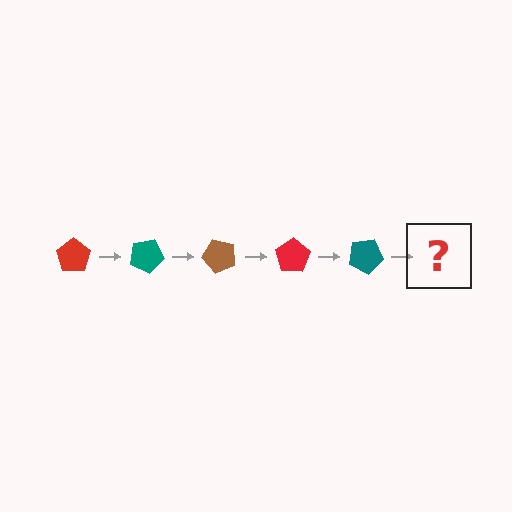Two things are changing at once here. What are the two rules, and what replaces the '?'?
The two rules are that it rotates 25 degrees each step and the color cycles through red, teal, and brown. The '?' should be a brown pentagon, rotated 125 degrees from the start.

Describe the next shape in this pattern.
It should be a brown pentagon, rotated 125 degrees from the start.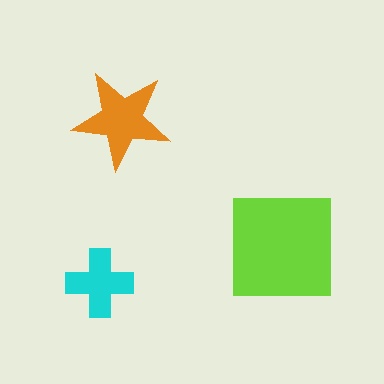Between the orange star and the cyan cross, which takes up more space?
The orange star.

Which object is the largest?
The lime square.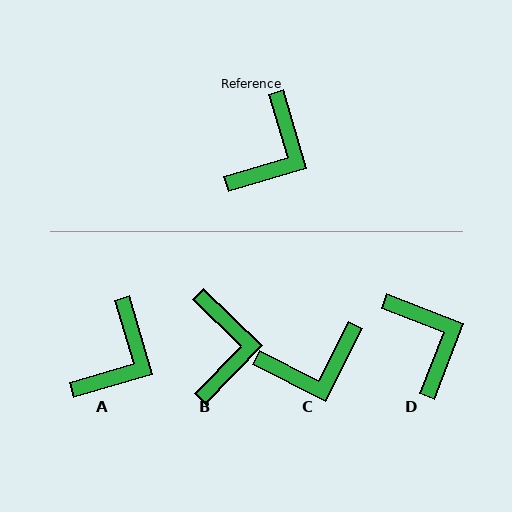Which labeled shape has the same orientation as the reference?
A.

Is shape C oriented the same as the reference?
No, it is off by about 44 degrees.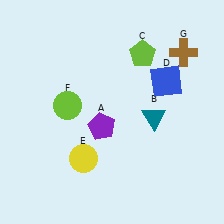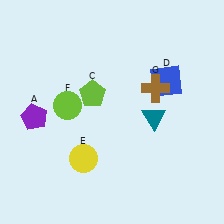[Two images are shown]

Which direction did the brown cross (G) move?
The brown cross (G) moved down.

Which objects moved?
The objects that moved are: the purple pentagon (A), the lime pentagon (C), the brown cross (G).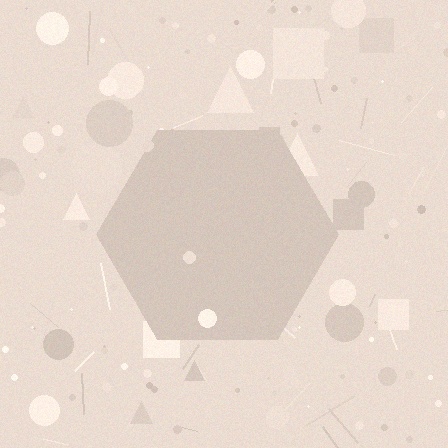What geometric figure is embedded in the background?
A hexagon is embedded in the background.